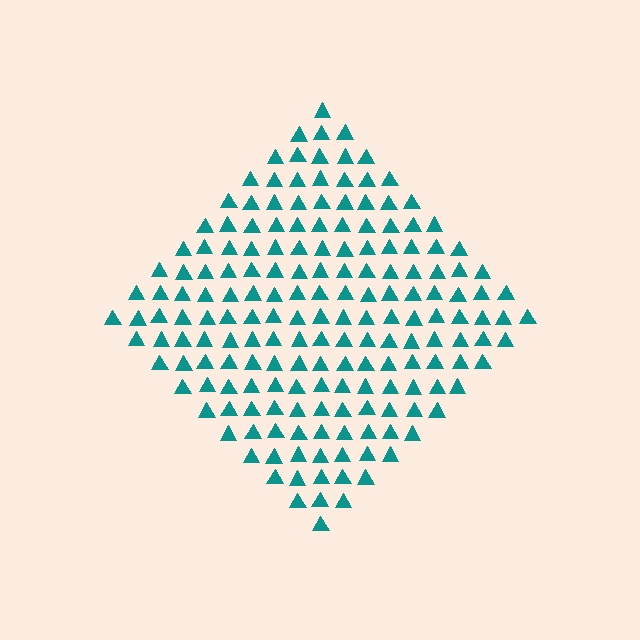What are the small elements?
The small elements are triangles.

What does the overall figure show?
The overall figure shows a diamond.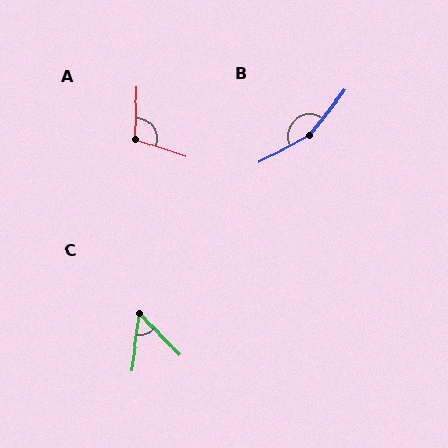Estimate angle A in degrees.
Approximately 107 degrees.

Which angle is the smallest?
C, at approximately 51 degrees.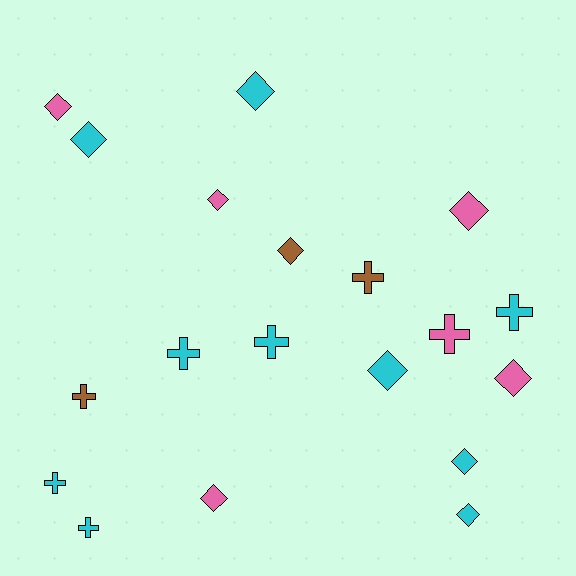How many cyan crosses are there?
There are 5 cyan crosses.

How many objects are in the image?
There are 19 objects.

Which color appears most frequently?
Cyan, with 10 objects.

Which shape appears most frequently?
Diamond, with 11 objects.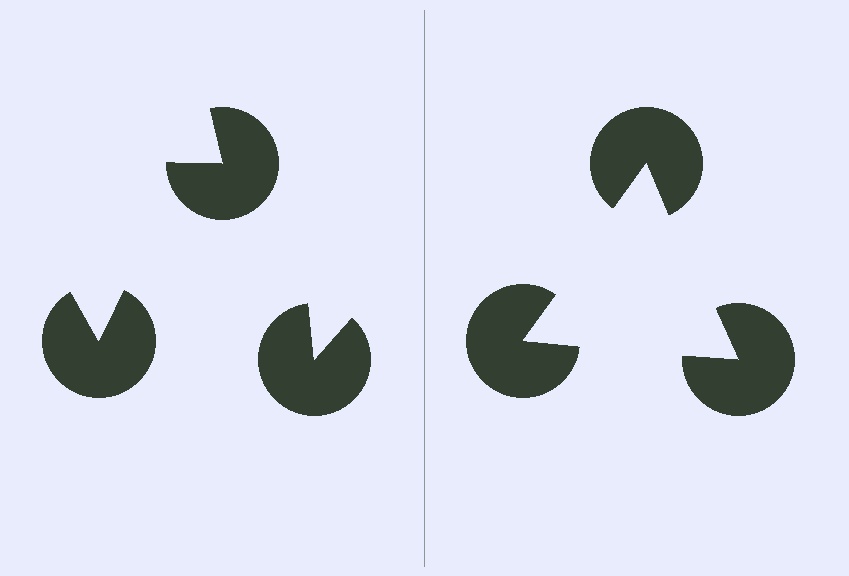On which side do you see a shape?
An illusory triangle appears on the right side. On the left side the wedge cuts are rotated, so no coherent shape forms.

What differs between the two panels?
The pac-man discs are positioned identically on both sides; only the wedge orientations differ. On the right they align to a triangle; on the left they are misaligned.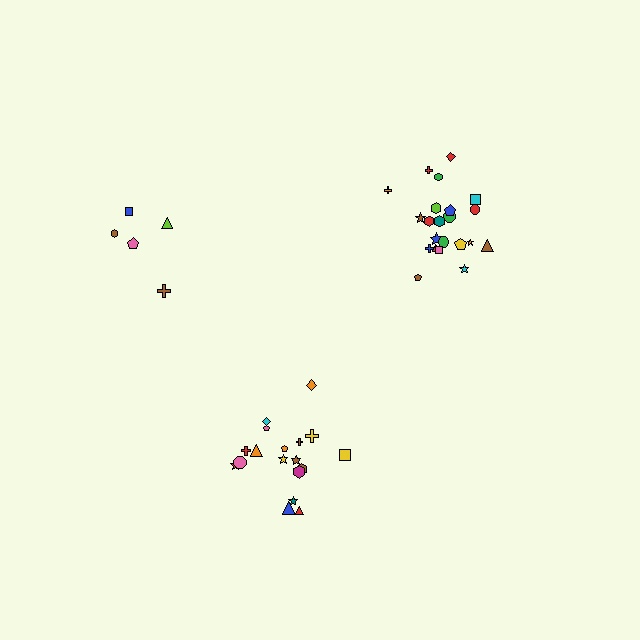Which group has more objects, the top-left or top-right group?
The top-right group.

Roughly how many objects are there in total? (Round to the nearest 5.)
Roughly 45 objects in total.